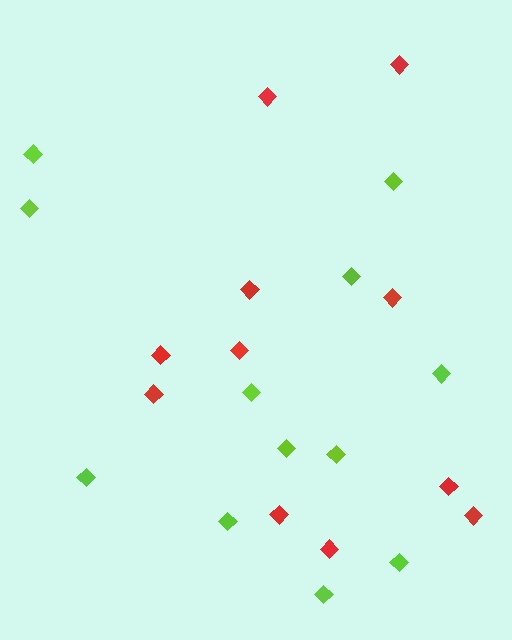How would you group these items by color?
There are 2 groups: one group of red diamonds (11) and one group of lime diamonds (12).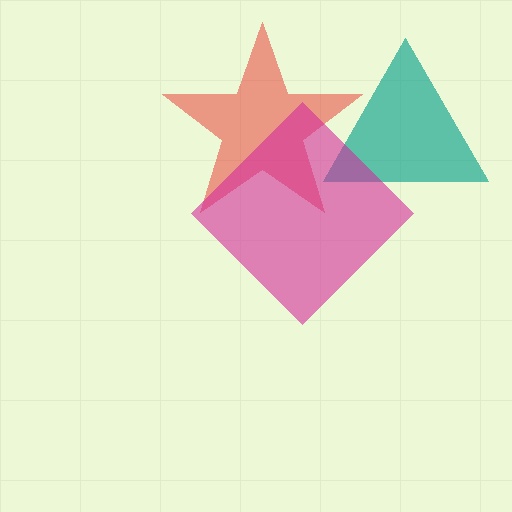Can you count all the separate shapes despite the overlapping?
Yes, there are 3 separate shapes.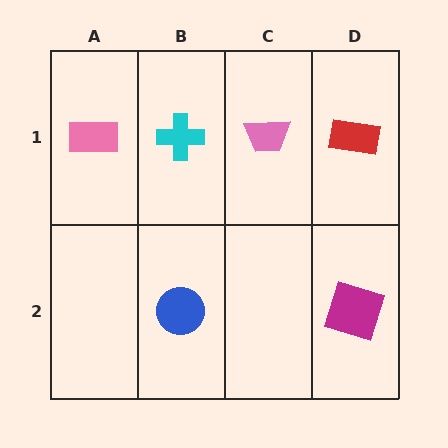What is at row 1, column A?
A pink rectangle.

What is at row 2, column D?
A magenta square.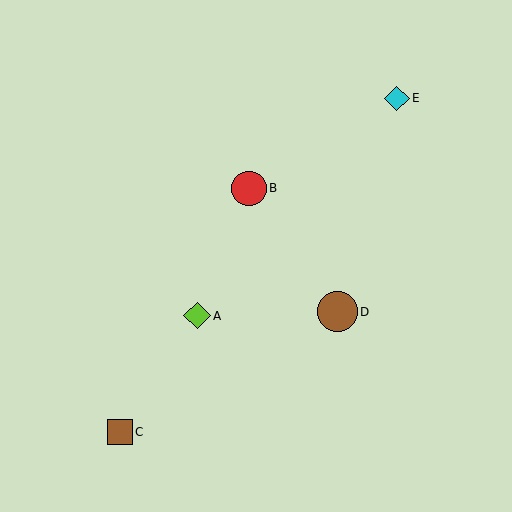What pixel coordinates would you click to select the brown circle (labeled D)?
Click at (338, 312) to select the brown circle D.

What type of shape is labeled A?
Shape A is a lime diamond.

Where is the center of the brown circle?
The center of the brown circle is at (338, 312).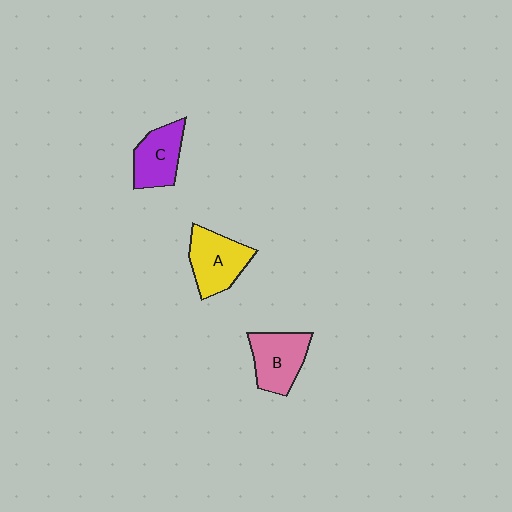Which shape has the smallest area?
Shape C (purple).